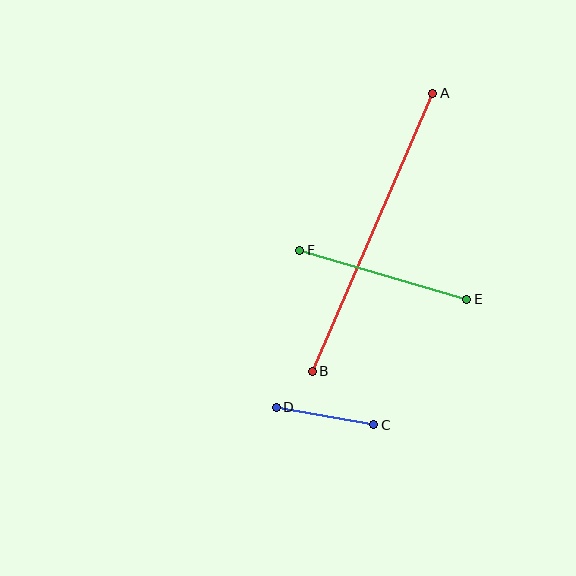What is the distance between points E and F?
The distance is approximately 174 pixels.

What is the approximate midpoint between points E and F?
The midpoint is at approximately (383, 275) pixels.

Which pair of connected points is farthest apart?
Points A and B are farthest apart.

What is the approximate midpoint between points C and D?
The midpoint is at approximately (325, 416) pixels.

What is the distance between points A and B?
The distance is approximately 303 pixels.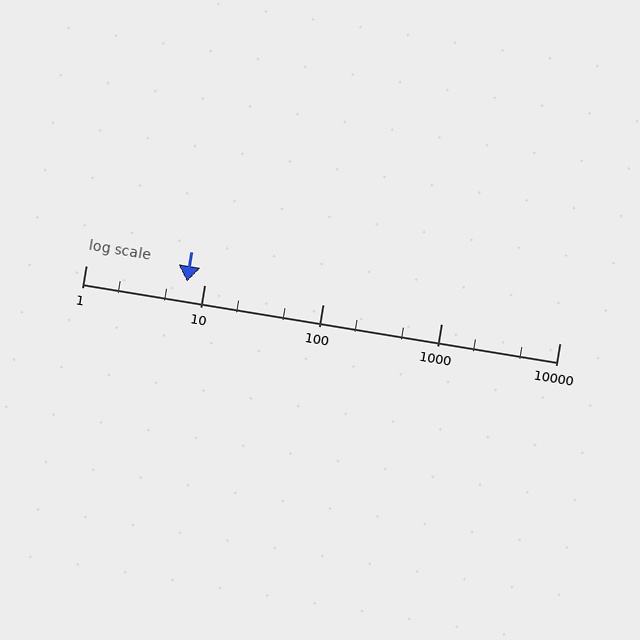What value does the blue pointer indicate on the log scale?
The pointer indicates approximately 7.2.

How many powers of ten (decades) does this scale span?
The scale spans 4 decades, from 1 to 10000.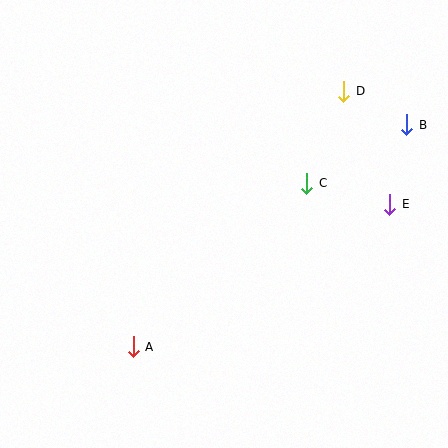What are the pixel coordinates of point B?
Point B is at (407, 125).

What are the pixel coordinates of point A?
Point A is at (133, 347).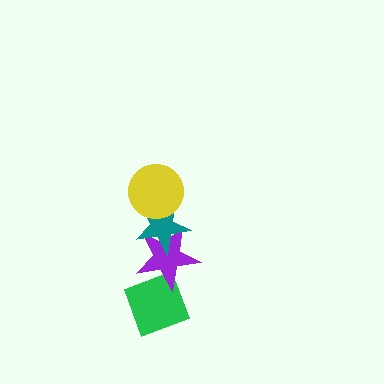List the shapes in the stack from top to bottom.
From top to bottom: the yellow circle, the teal star, the purple star, the green diamond.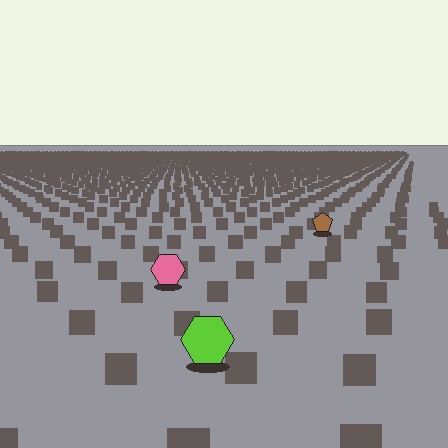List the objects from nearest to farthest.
From nearest to farthest: the lime hexagon, the pink hexagon, the brown pentagon.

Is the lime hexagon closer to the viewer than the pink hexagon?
Yes. The lime hexagon is closer — you can tell from the texture gradient: the ground texture is coarser near it.